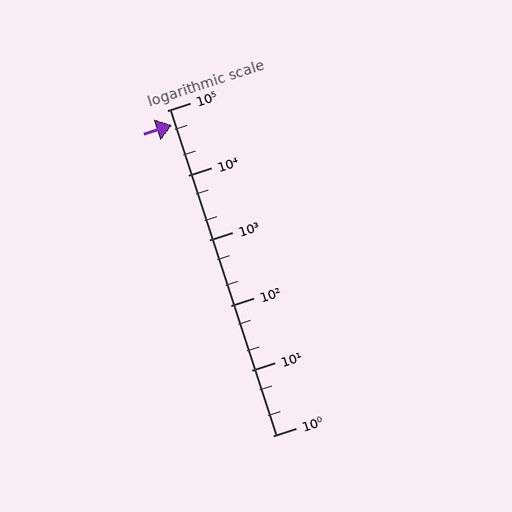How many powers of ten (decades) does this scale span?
The scale spans 5 decades, from 1 to 100000.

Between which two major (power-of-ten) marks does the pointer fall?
The pointer is between 10000 and 100000.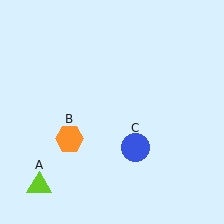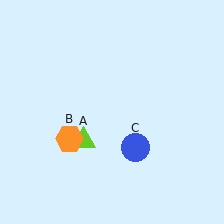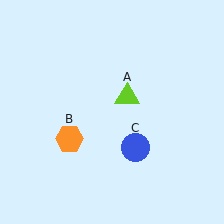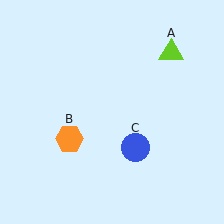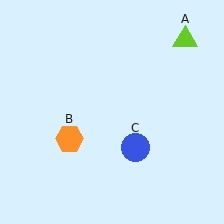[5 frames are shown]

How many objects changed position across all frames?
1 object changed position: lime triangle (object A).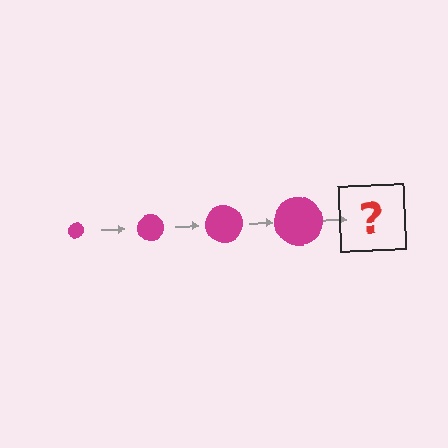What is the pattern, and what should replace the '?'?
The pattern is that the circle gets progressively larger each step. The '?' should be a magenta circle, larger than the previous one.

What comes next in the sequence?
The next element should be a magenta circle, larger than the previous one.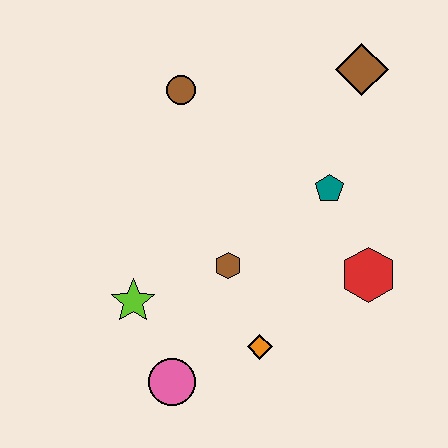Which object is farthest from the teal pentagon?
The pink circle is farthest from the teal pentagon.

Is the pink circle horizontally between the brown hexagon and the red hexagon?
No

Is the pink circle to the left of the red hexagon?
Yes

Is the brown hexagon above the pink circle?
Yes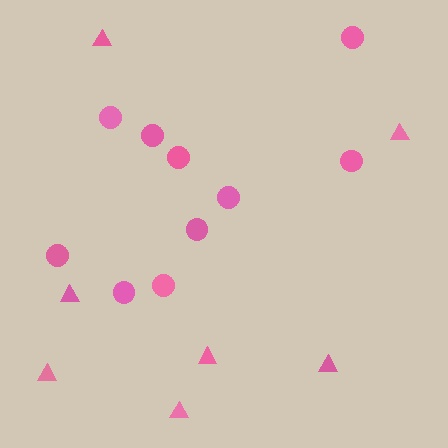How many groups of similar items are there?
There are 2 groups: one group of circles (10) and one group of triangles (7).